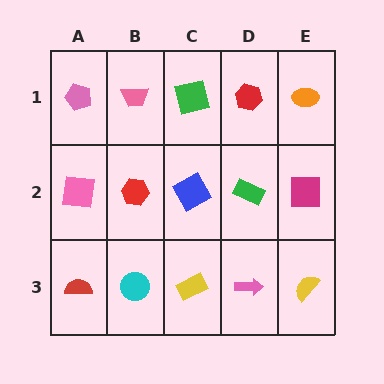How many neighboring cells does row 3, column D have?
3.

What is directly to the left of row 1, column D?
A green square.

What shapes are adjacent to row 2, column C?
A green square (row 1, column C), a yellow rectangle (row 3, column C), a red hexagon (row 2, column B), a green rectangle (row 2, column D).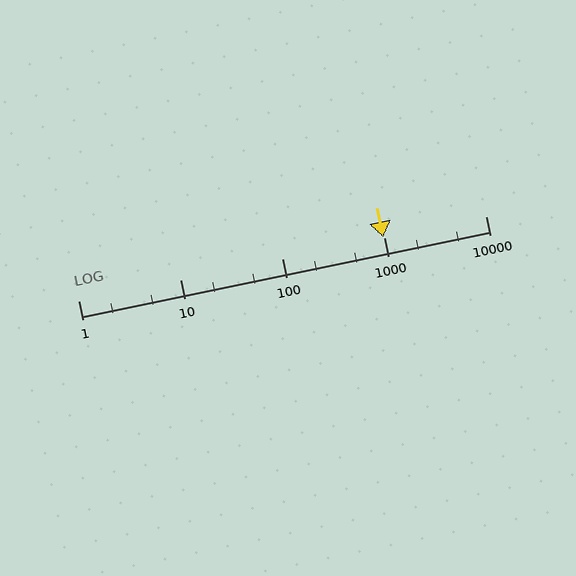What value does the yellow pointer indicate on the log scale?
The pointer indicates approximately 990.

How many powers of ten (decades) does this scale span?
The scale spans 4 decades, from 1 to 10000.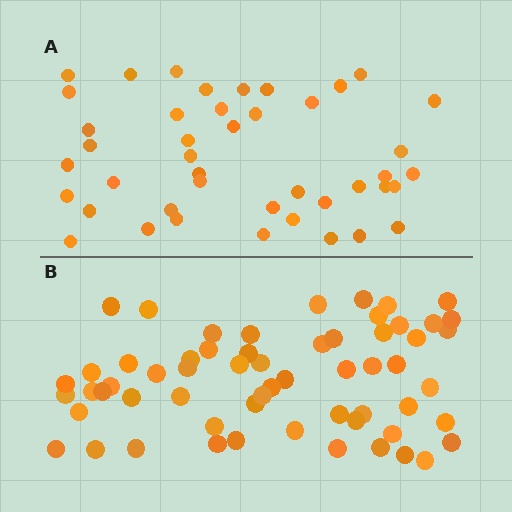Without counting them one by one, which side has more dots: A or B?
Region B (the bottom region) has more dots.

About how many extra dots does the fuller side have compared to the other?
Region B has approximately 15 more dots than region A.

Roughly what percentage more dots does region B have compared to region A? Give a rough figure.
About 40% more.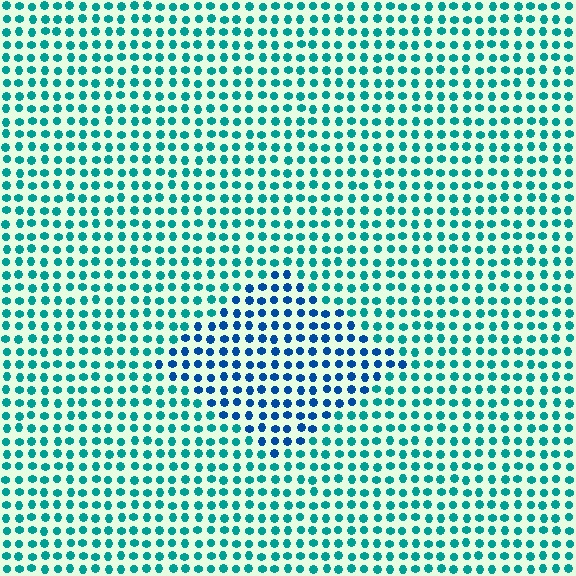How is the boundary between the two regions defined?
The boundary is defined purely by a slight shift in hue (about 37 degrees). Spacing, size, and orientation are identical on both sides.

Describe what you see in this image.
The image is filled with small teal elements in a uniform arrangement. A diamond-shaped region is visible where the elements are tinted to a slightly different hue, forming a subtle color boundary.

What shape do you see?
I see a diamond.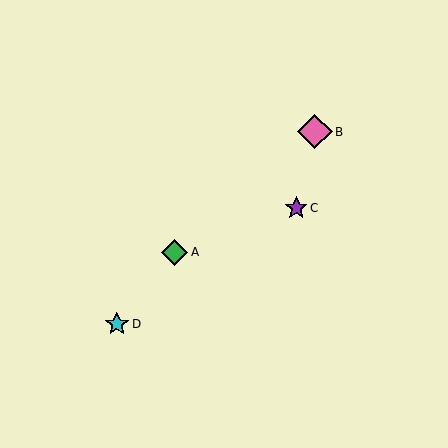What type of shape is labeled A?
Shape A is a green diamond.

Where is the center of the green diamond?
The center of the green diamond is at (175, 252).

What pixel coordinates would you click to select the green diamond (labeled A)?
Click at (175, 252) to select the green diamond A.